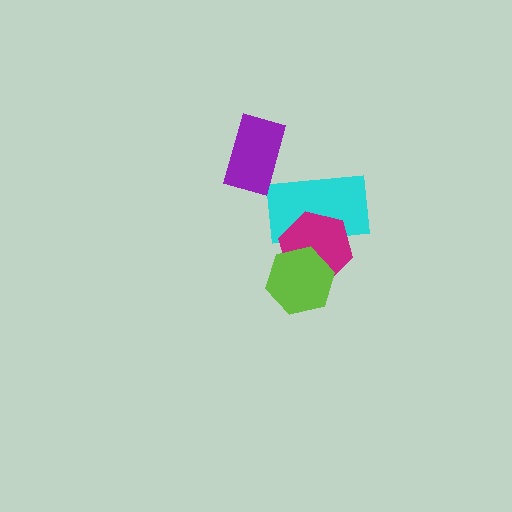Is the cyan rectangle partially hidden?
Yes, it is partially covered by another shape.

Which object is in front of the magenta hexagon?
The lime hexagon is in front of the magenta hexagon.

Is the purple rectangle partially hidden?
No, no other shape covers it.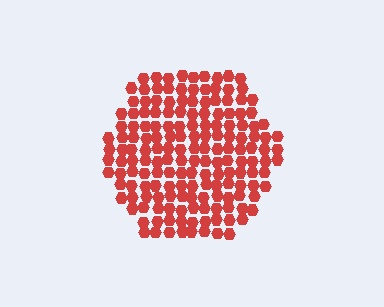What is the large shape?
The large shape is a hexagon.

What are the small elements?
The small elements are hexagons.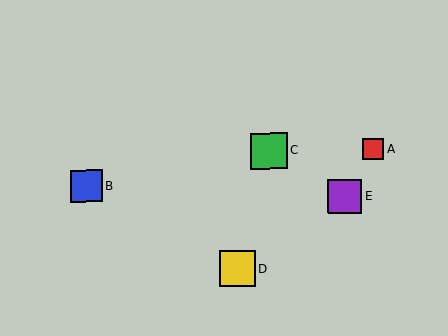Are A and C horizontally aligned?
Yes, both are at y≈150.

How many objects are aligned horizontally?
2 objects (A, C) are aligned horizontally.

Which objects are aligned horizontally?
Objects A, C are aligned horizontally.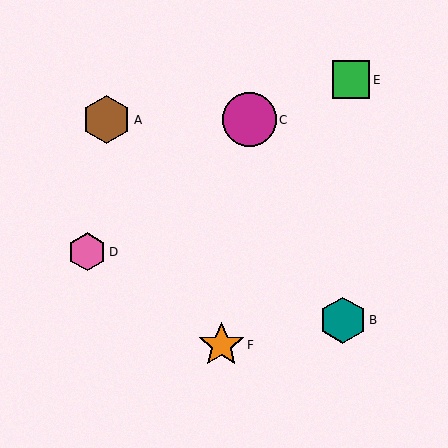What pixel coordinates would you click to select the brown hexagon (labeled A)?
Click at (107, 120) to select the brown hexagon A.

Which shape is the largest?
The magenta circle (labeled C) is the largest.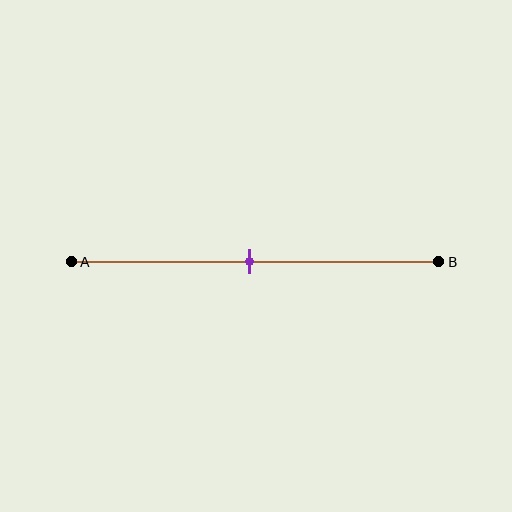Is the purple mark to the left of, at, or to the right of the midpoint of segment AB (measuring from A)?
The purple mark is approximately at the midpoint of segment AB.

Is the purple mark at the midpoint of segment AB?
Yes, the mark is approximately at the midpoint.